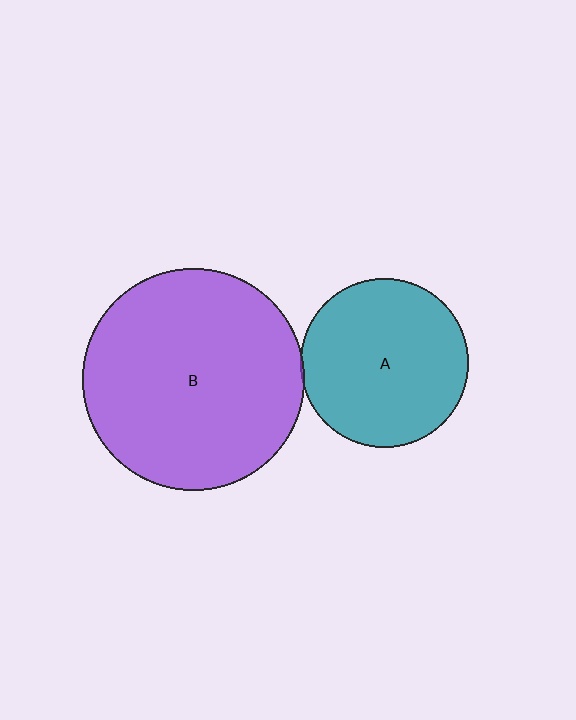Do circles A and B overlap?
Yes.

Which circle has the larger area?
Circle B (purple).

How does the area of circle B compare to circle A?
Approximately 1.7 times.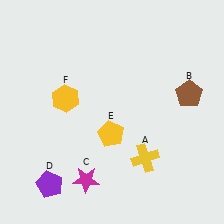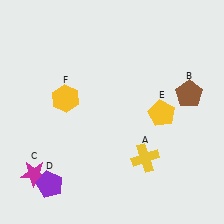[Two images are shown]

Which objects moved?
The objects that moved are: the magenta star (C), the yellow pentagon (E).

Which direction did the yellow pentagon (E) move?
The yellow pentagon (E) moved right.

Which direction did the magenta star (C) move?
The magenta star (C) moved left.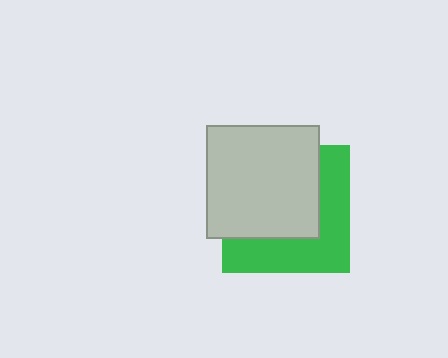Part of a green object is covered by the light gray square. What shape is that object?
It is a square.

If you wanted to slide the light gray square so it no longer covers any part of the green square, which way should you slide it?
Slide it toward the upper-left — that is the most direct way to separate the two shapes.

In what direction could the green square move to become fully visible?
The green square could move toward the lower-right. That would shift it out from behind the light gray square entirely.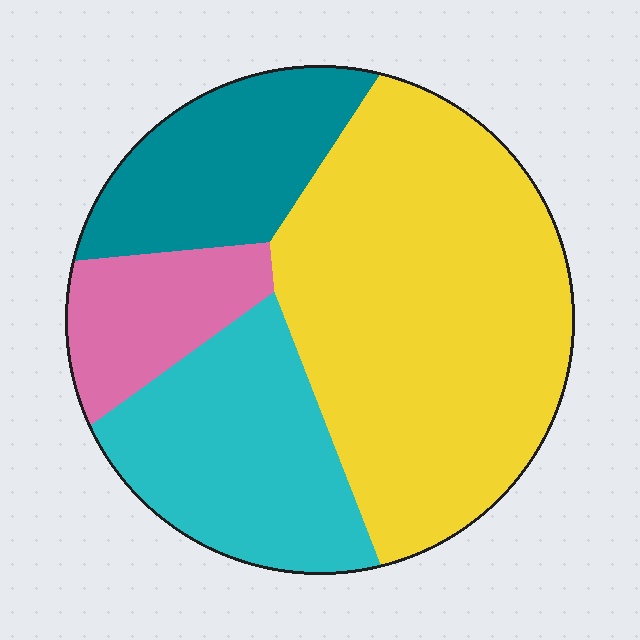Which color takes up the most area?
Yellow, at roughly 50%.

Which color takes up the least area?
Pink, at roughly 10%.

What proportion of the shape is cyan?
Cyan covers 22% of the shape.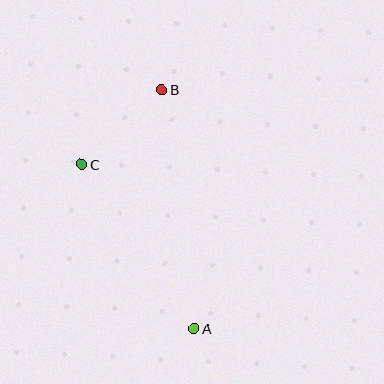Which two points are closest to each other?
Points B and C are closest to each other.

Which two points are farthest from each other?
Points A and B are farthest from each other.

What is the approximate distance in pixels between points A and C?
The distance between A and C is approximately 199 pixels.